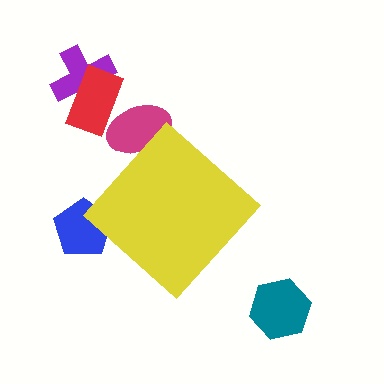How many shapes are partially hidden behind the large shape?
2 shapes are partially hidden.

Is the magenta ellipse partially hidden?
Yes, the magenta ellipse is partially hidden behind the yellow diamond.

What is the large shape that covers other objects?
A yellow diamond.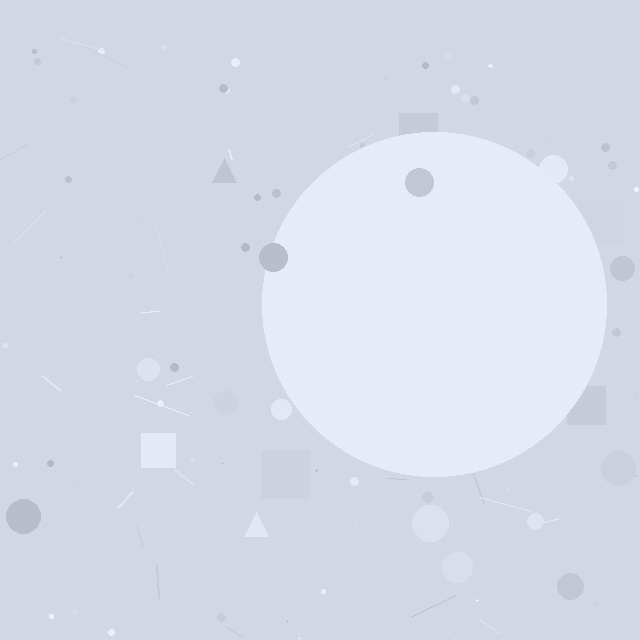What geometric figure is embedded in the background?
A circle is embedded in the background.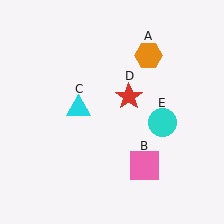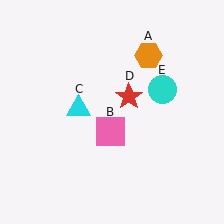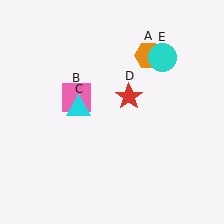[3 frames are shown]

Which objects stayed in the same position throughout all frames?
Orange hexagon (object A) and cyan triangle (object C) and red star (object D) remained stationary.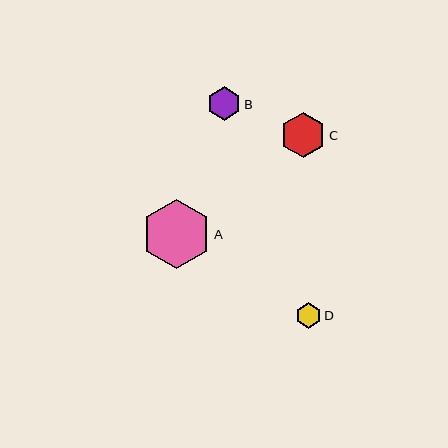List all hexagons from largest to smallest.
From largest to smallest: A, C, B, D.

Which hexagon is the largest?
Hexagon A is the largest with a size of approximately 70 pixels.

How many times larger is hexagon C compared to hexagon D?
Hexagon C is approximately 1.8 times the size of hexagon D.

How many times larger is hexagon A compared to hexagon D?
Hexagon A is approximately 2.7 times the size of hexagon D.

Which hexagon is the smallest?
Hexagon D is the smallest with a size of approximately 25 pixels.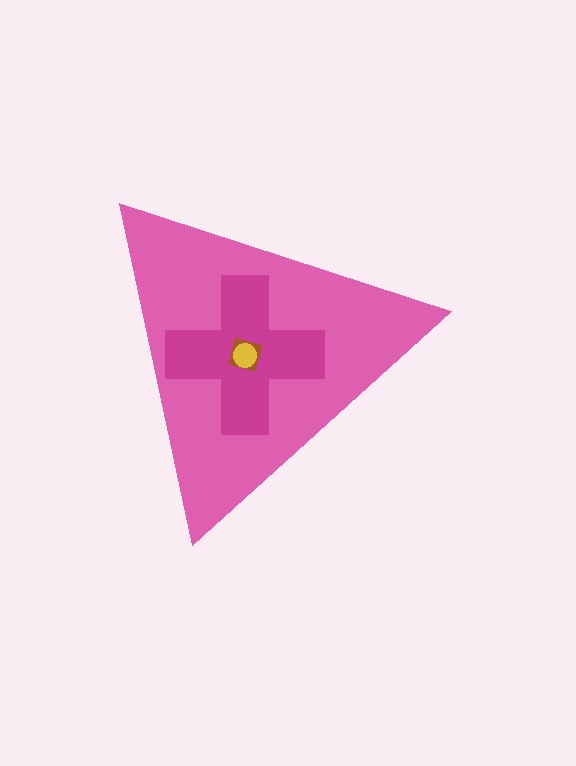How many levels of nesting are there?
4.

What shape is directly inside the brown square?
The yellow circle.